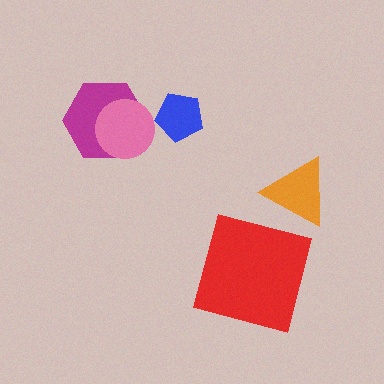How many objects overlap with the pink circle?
1 object overlaps with the pink circle.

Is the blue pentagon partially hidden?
No, no other shape covers it.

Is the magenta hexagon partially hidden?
Yes, it is partially covered by another shape.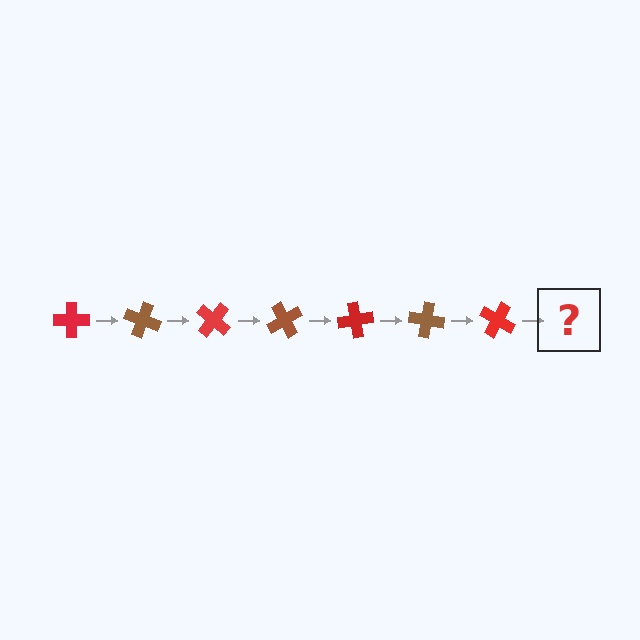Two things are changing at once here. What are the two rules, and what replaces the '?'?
The two rules are that it rotates 20 degrees each step and the color cycles through red and brown. The '?' should be a brown cross, rotated 140 degrees from the start.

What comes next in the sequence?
The next element should be a brown cross, rotated 140 degrees from the start.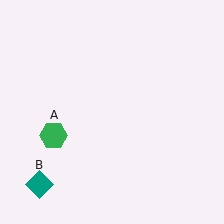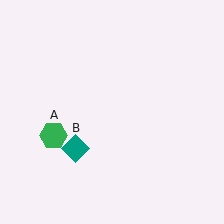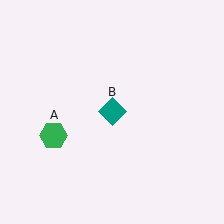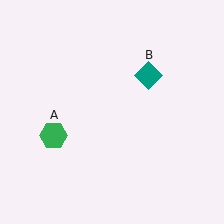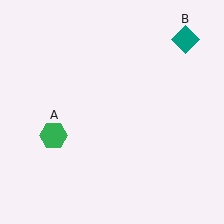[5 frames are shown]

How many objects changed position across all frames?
1 object changed position: teal diamond (object B).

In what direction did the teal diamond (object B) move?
The teal diamond (object B) moved up and to the right.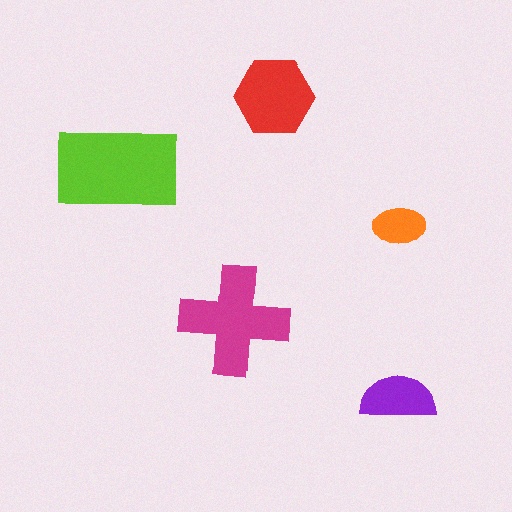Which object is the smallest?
The orange ellipse.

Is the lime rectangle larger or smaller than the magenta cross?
Larger.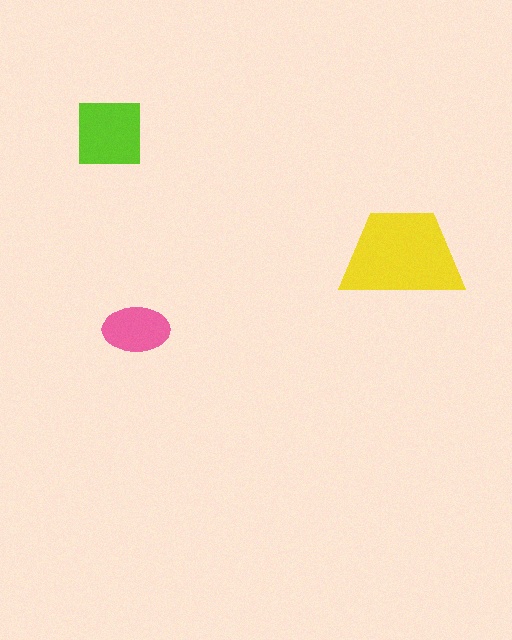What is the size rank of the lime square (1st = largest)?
2nd.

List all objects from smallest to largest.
The pink ellipse, the lime square, the yellow trapezoid.